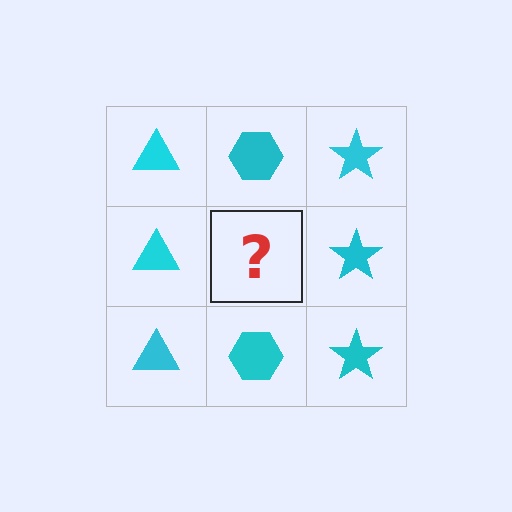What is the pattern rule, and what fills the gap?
The rule is that each column has a consistent shape. The gap should be filled with a cyan hexagon.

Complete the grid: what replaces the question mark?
The question mark should be replaced with a cyan hexagon.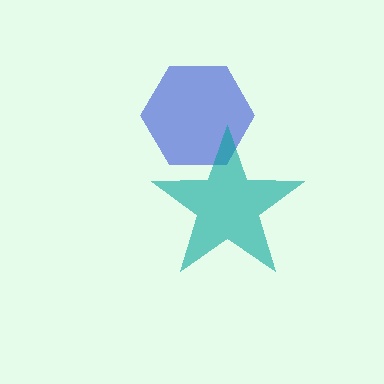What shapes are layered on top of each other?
The layered shapes are: a blue hexagon, a teal star.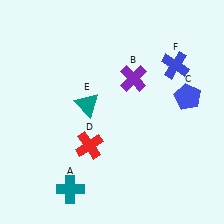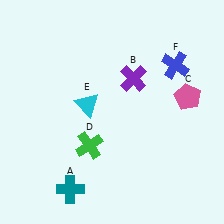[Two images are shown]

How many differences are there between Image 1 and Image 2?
There are 3 differences between the two images.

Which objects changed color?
C changed from blue to pink. D changed from red to green. E changed from teal to cyan.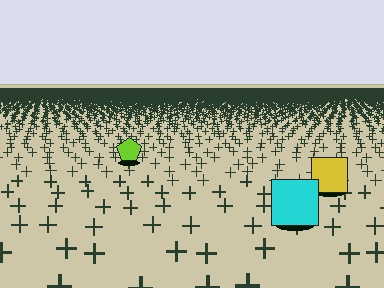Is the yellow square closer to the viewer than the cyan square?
No. The cyan square is closer — you can tell from the texture gradient: the ground texture is coarser near it.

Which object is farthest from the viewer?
The lime pentagon is farthest from the viewer. It appears smaller and the ground texture around it is denser.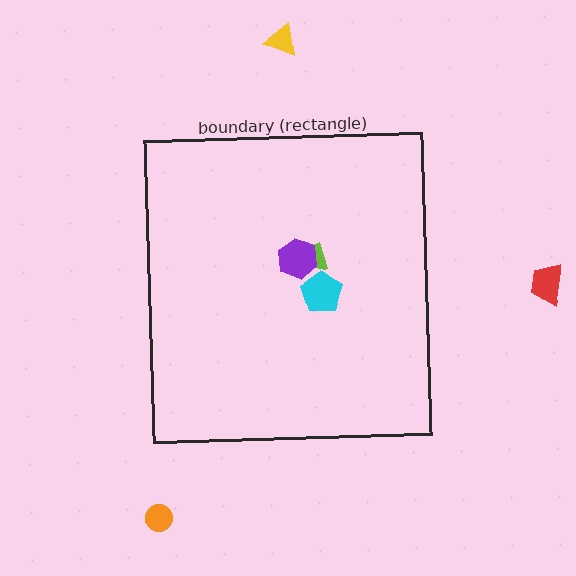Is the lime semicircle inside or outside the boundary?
Inside.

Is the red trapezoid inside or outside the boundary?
Outside.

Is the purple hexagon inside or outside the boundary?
Inside.